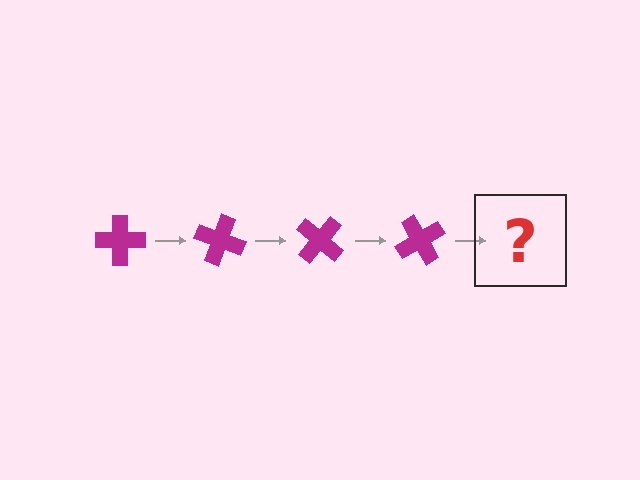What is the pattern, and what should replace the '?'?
The pattern is that the cross rotates 20 degrees each step. The '?' should be a magenta cross rotated 80 degrees.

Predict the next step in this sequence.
The next step is a magenta cross rotated 80 degrees.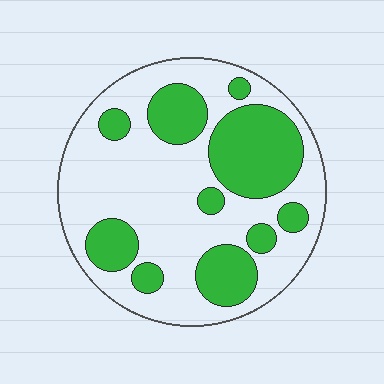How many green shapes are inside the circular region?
10.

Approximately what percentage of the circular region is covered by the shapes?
Approximately 35%.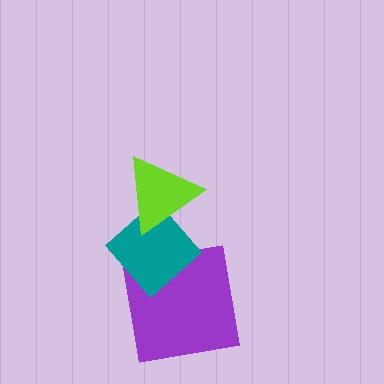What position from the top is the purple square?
The purple square is 3rd from the top.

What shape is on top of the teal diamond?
The lime triangle is on top of the teal diamond.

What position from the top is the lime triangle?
The lime triangle is 1st from the top.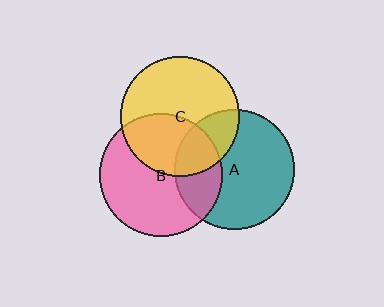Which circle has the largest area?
Circle B (pink).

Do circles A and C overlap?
Yes.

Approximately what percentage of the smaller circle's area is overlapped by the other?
Approximately 25%.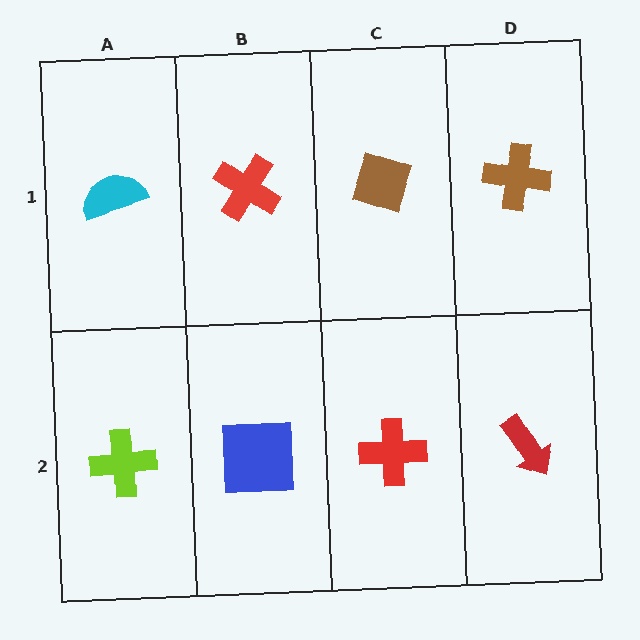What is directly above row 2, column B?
A red cross.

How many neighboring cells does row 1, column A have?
2.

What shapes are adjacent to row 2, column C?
A brown diamond (row 1, column C), a blue square (row 2, column B), a red arrow (row 2, column D).